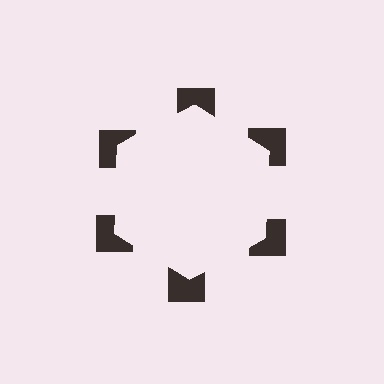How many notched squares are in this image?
There are 6 — one at each vertex of the illusory hexagon.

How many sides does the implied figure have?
6 sides.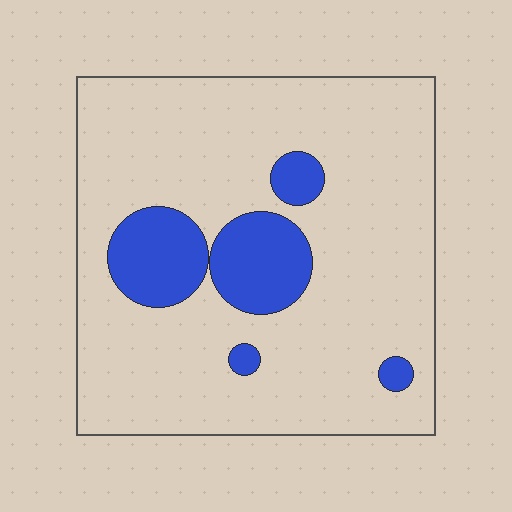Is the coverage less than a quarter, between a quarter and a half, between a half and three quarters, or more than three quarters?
Less than a quarter.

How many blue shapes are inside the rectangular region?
5.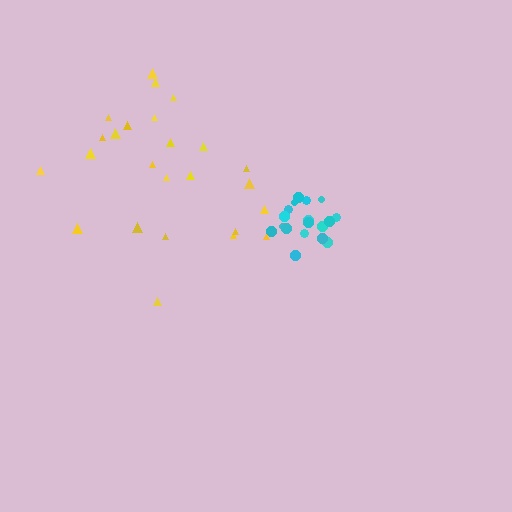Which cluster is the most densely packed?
Cyan.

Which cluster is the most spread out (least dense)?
Yellow.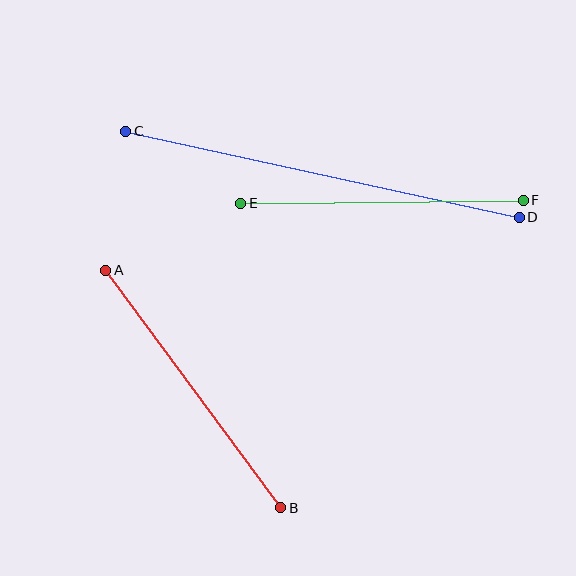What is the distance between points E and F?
The distance is approximately 282 pixels.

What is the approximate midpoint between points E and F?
The midpoint is at approximately (382, 202) pixels.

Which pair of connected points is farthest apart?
Points C and D are farthest apart.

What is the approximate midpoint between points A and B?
The midpoint is at approximately (193, 389) pixels.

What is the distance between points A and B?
The distance is approximately 295 pixels.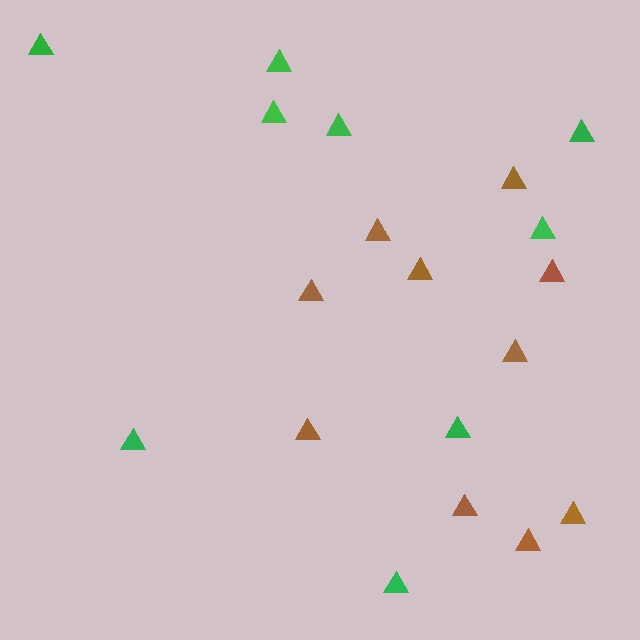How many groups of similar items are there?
There are 2 groups: one group of brown triangles (10) and one group of green triangles (9).